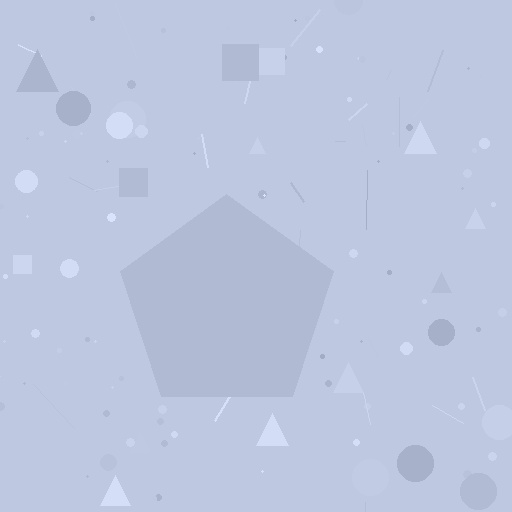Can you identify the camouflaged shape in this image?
The camouflaged shape is a pentagon.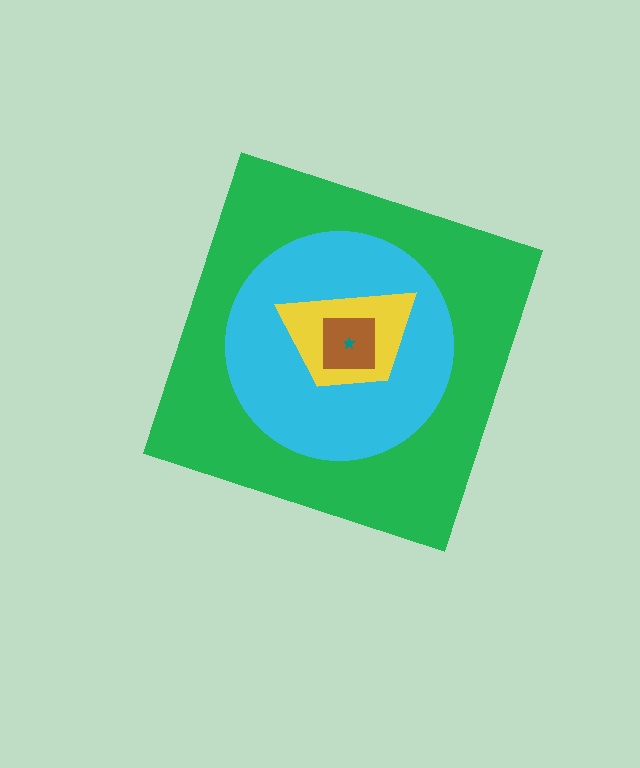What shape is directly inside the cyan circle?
The yellow trapezoid.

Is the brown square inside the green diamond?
Yes.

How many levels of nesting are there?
5.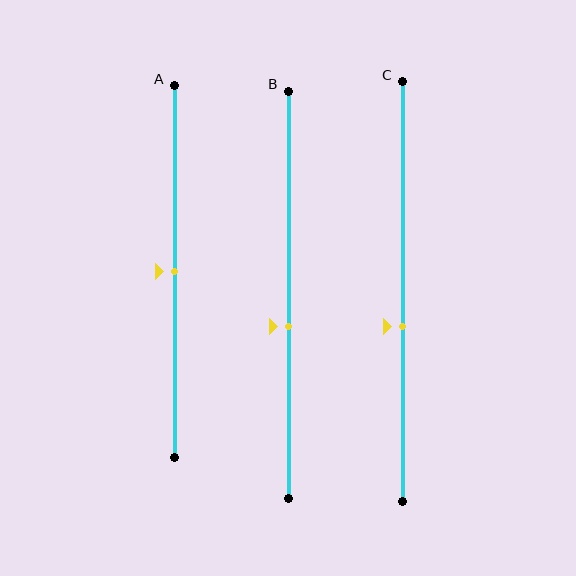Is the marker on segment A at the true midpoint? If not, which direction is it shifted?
Yes, the marker on segment A is at the true midpoint.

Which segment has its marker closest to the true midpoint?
Segment A has its marker closest to the true midpoint.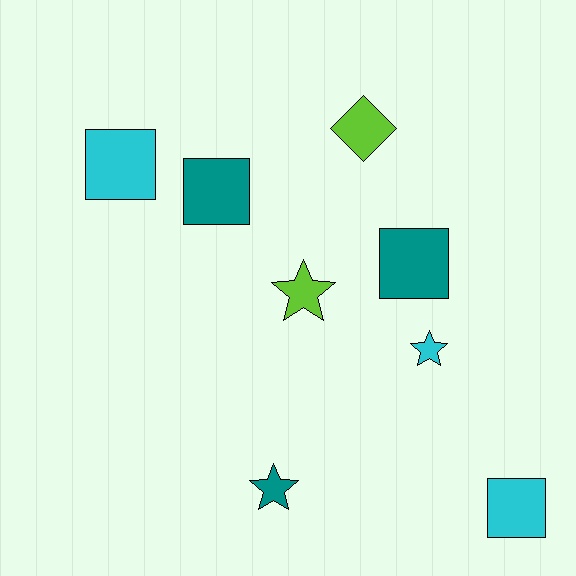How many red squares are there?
There are no red squares.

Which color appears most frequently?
Cyan, with 3 objects.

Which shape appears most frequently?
Square, with 4 objects.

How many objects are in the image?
There are 8 objects.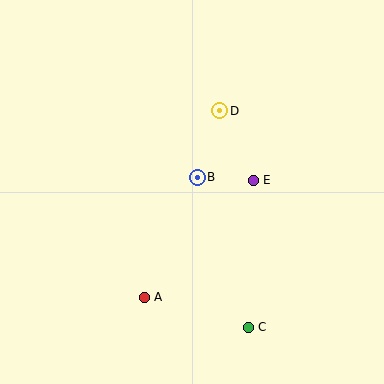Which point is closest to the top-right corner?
Point D is closest to the top-right corner.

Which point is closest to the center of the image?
Point B at (197, 177) is closest to the center.